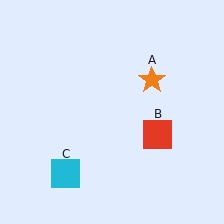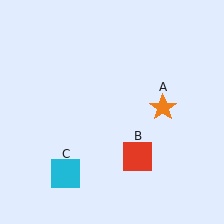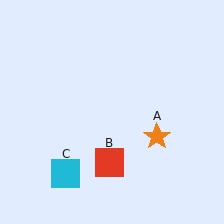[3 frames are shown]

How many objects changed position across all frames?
2 objects changed position: orange star (object A), red square (object B).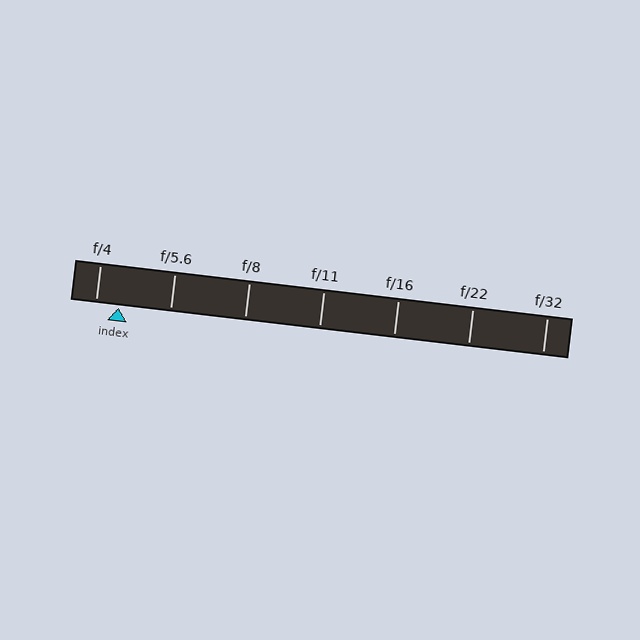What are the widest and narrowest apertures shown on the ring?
The widest aperture shown is f/4 and the narrowest is f/32.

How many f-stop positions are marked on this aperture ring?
There are 7 f-stop positions marked.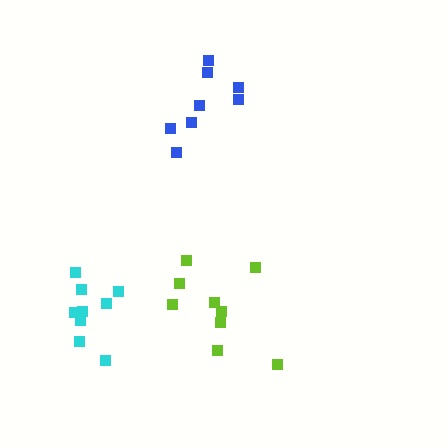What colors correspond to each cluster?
The clusters are colored: blue, lime, cyan.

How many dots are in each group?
Group 1: 8 dots, Group 2: 9 dots, Group 3: 9 dots (26 total).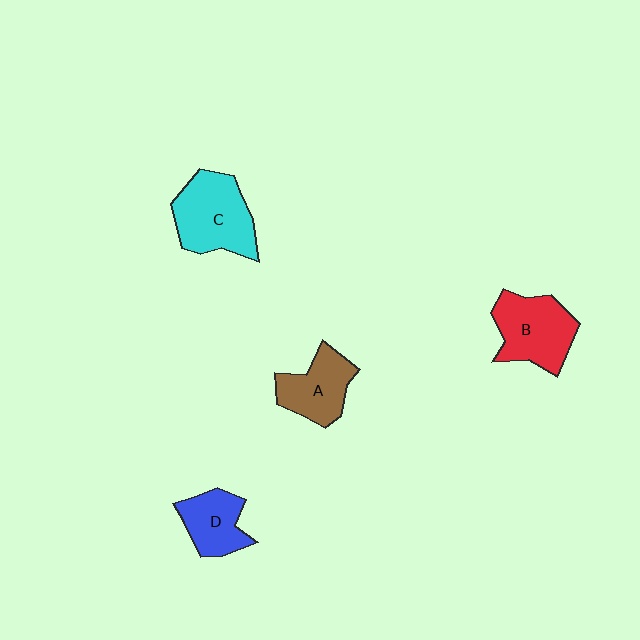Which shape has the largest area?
Shape C (cyan).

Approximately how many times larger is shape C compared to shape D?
Approximately 1.6 times.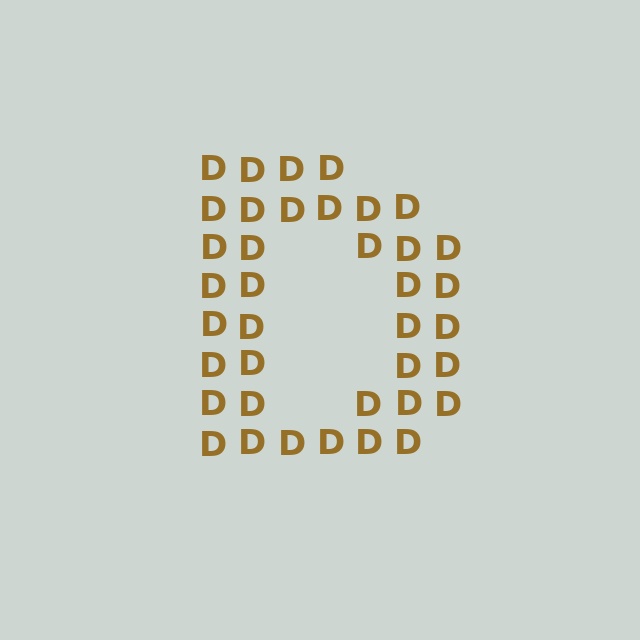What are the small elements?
The small elements are letter D's.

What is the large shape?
The large shape is the letter D.